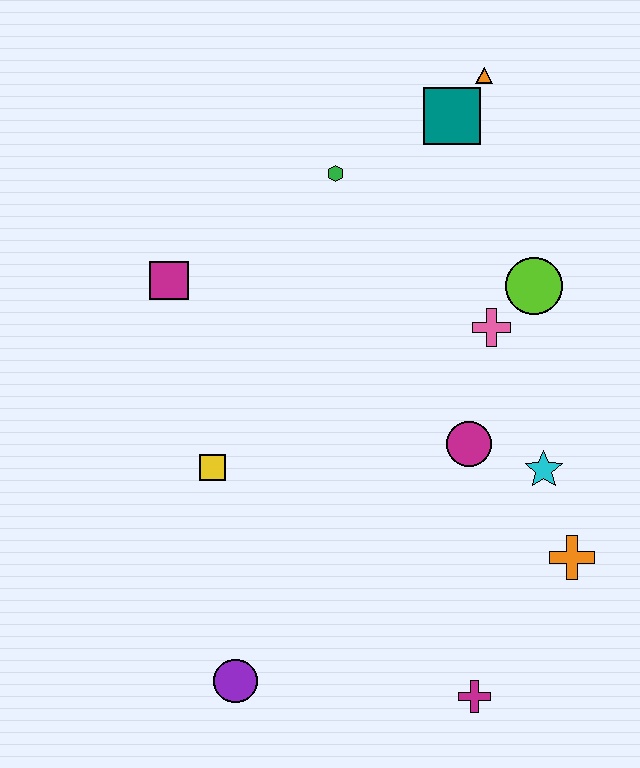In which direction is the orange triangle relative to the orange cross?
The orange triangle is above the orange cross.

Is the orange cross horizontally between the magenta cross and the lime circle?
No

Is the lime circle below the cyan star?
No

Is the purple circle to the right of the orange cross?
No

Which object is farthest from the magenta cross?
The orange triangle is farthest from the magenta cross.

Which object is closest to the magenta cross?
The orange cross is closest to the magenta cross.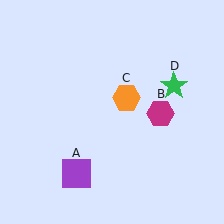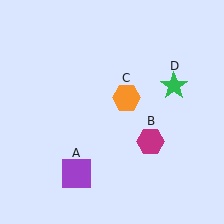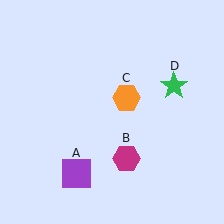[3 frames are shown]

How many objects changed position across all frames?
1 object changed position: magenta hexagon (object B).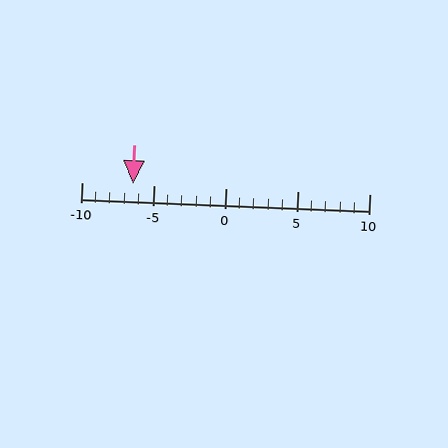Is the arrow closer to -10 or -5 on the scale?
The arrow is closer to -5.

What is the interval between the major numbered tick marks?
The major tick marks are spaced 5 units apart.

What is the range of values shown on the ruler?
The ruler shows values from -10 to 10.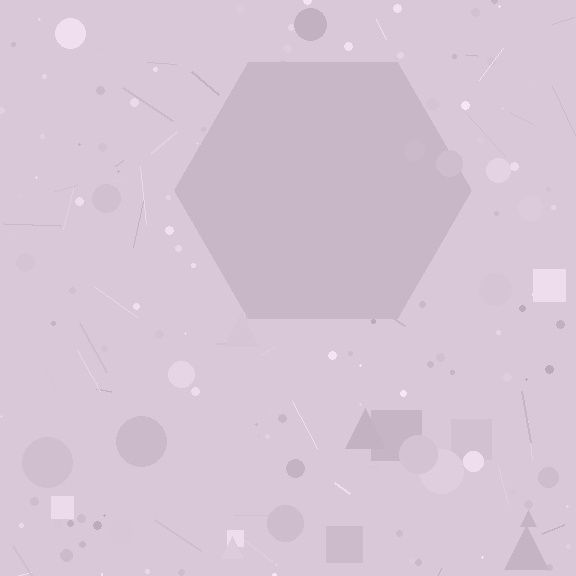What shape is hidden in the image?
A hexagon is hidden in the image.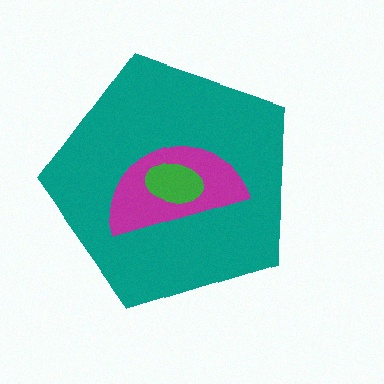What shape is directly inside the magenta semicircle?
The green ellipse.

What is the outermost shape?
The teal pentagon.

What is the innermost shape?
The green ellipse.